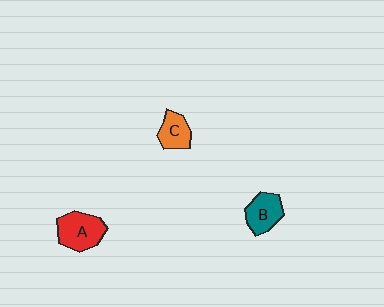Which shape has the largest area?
Shape A (red).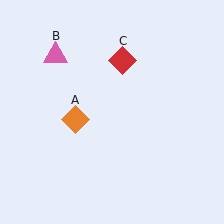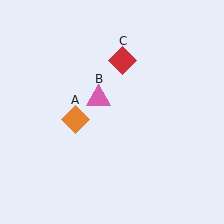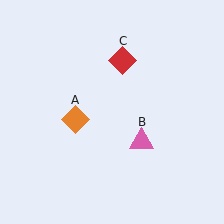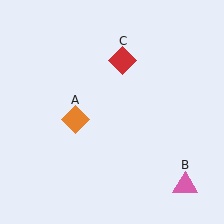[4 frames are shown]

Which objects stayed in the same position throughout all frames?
Orange diamond (object A) and red diamond (object C) remained stationary.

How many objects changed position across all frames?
1 object changed position: pink triangle (object B).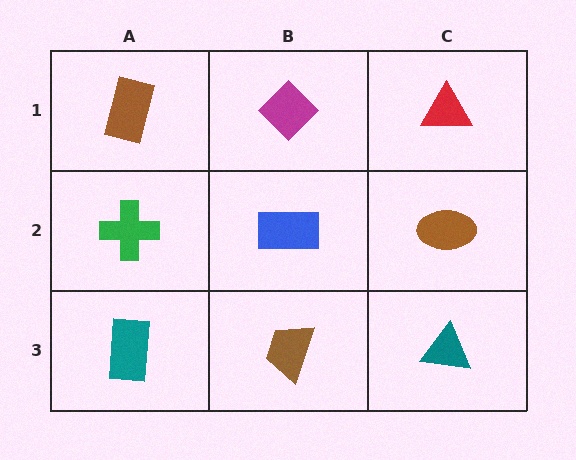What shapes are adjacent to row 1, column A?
A green cross (row 2, column A), a magenta diamond (row 1, column B).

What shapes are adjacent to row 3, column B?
A blue rectangle (row 2, column B), a teal rectangle (row 3, column A), a teal triangle (row 3, column C).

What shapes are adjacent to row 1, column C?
A brown ellipse (row 2, column C), a magenta diamond (row 1, column B).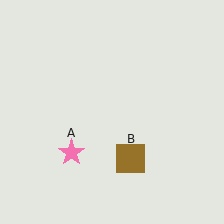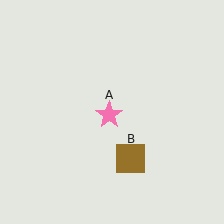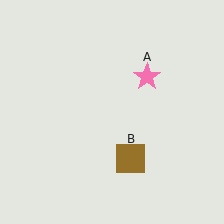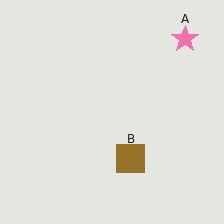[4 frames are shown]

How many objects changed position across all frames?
1 object changed position: pink star (object A).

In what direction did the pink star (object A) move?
The pink star (object A) moved up and to the right.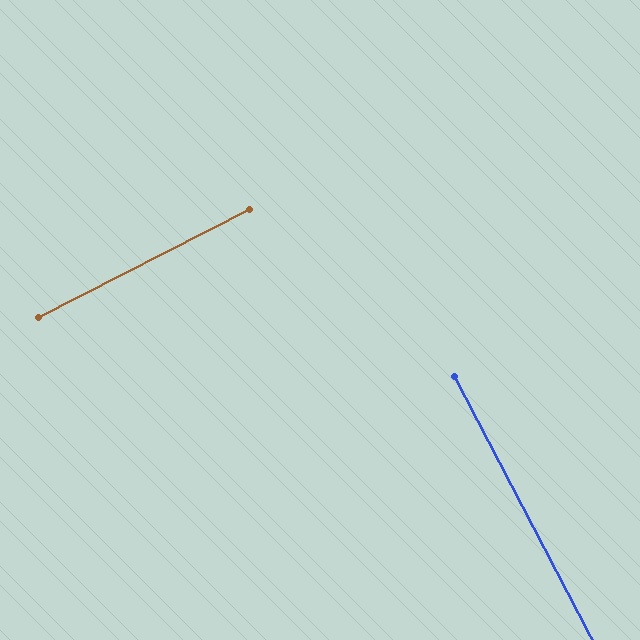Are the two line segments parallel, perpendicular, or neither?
Perpendicular — they meet at approximately 89°.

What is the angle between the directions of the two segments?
Approximately 89 degrees.